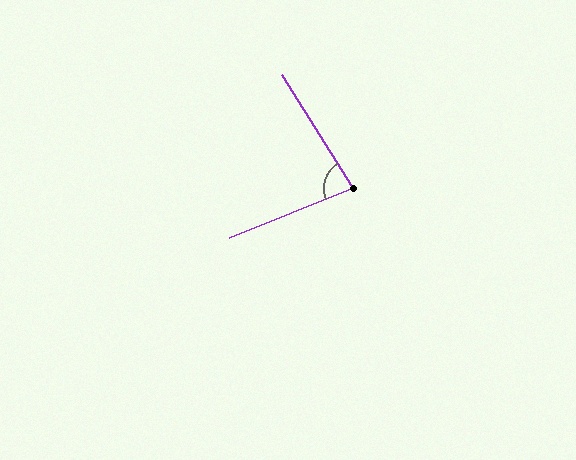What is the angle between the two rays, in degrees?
Approximately 80 degrees.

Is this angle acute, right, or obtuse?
It is acute.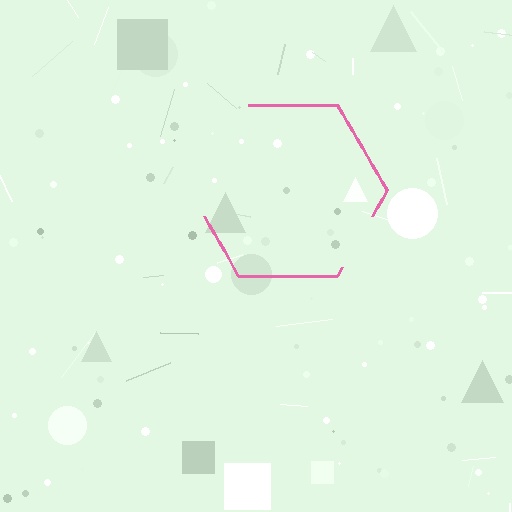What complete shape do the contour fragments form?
The contour fragments form a hexagon.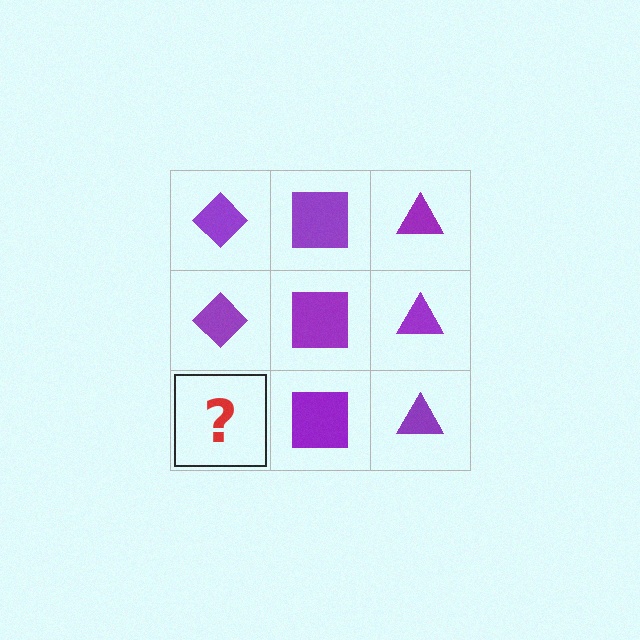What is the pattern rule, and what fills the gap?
The rule is that each column has a consistent shape. The gap should be filled with a purple diamond.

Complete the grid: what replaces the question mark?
The question mark should be replaced with a purple diamond.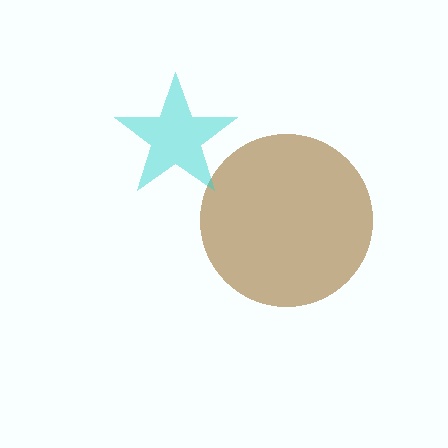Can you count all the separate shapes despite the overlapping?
Yes, there are 2 separate shapes.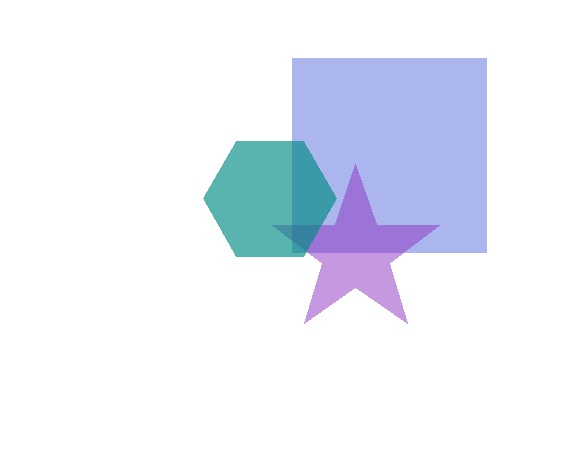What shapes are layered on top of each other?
The layered shapes are: a blue square, a purple star, a teal hexagon.